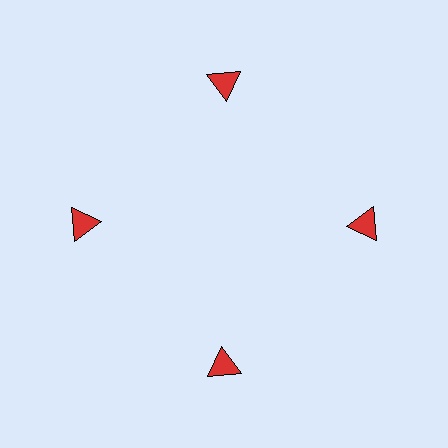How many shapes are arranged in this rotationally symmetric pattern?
There are 4 shapes, arranged in 4 groups of 1.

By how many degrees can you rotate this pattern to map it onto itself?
The pattern maps onto itself every 90 degrees of rotation.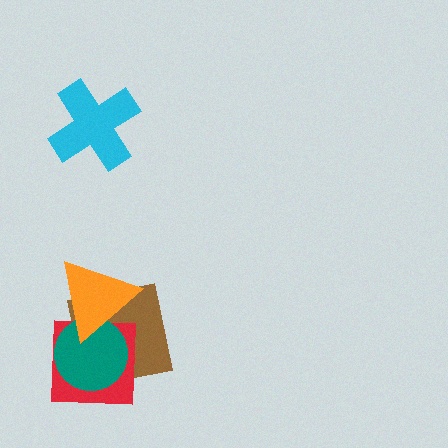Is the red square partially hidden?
Yes, it is partially covered by another shape.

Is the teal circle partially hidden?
Yes, it is partially covered by another shape.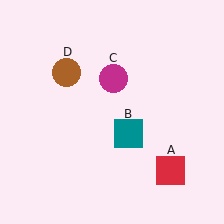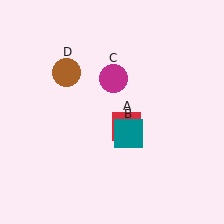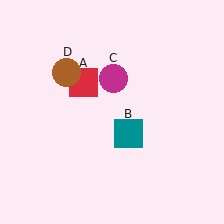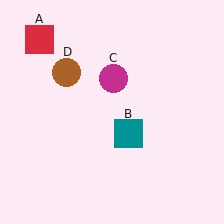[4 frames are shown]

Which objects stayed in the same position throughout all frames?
Teal square (object B) and magenta circle (object C) and brown circle (object D) remained stationary.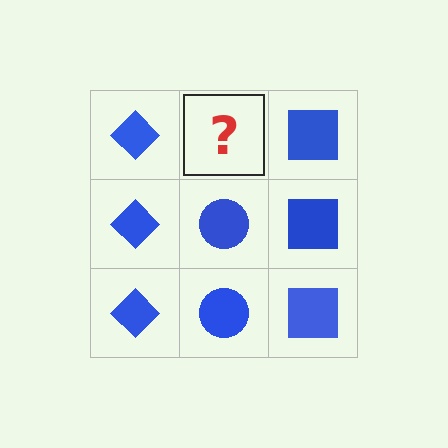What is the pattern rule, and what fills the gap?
The rule is that each column has a consistent shape. The gap should be filled with a blue circle.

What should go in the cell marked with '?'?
The missing cell should contain a blue circle.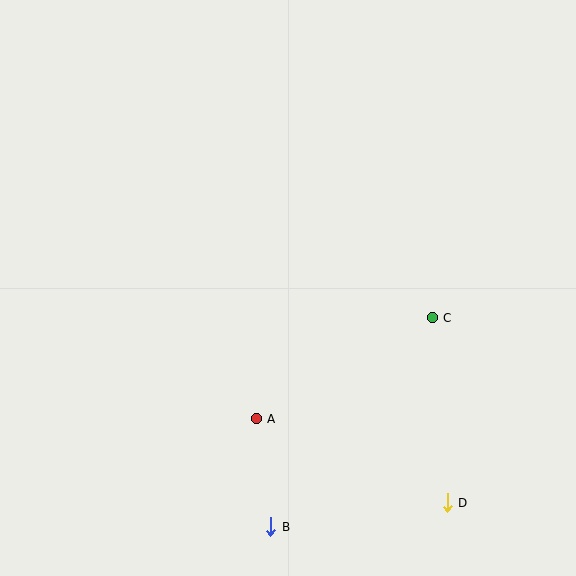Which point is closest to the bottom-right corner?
Point D is closest to the bottom-right corner.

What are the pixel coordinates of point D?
Point D is at (447, 503).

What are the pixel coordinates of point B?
Point B is at (271, 527).